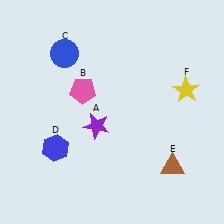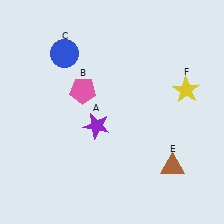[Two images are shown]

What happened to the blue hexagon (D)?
The blue hexagon (D) was removed in Image 2. It was in the bottom-left area of Image 1.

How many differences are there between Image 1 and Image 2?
There is 1 difference between the two images.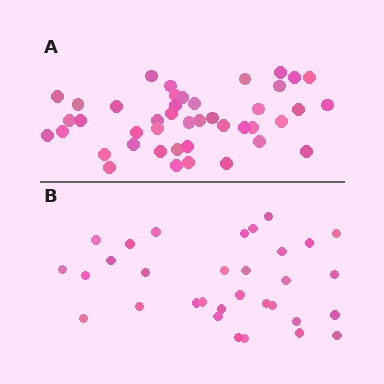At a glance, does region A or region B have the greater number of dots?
Region A (the top region) has more dots.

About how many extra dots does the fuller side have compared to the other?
Region A has roughly 12 or so more dots than region B.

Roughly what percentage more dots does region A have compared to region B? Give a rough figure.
About 35% more.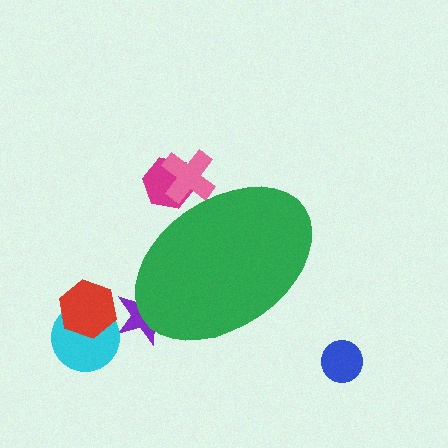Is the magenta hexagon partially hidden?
Yes, the magenta hexagon is partially hidden behind the green ellipse.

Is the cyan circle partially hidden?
No, the cyan circle is fully visible.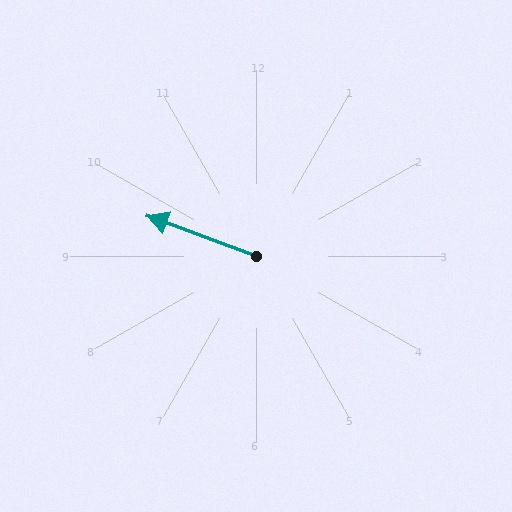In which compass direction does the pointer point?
West.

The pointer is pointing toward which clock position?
Roughly 10 o'clock.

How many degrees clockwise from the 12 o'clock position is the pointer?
Approximately 290 degrees.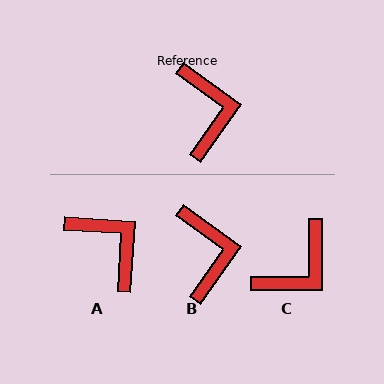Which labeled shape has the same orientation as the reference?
B.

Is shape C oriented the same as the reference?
No, it is off by about 54 degrees.